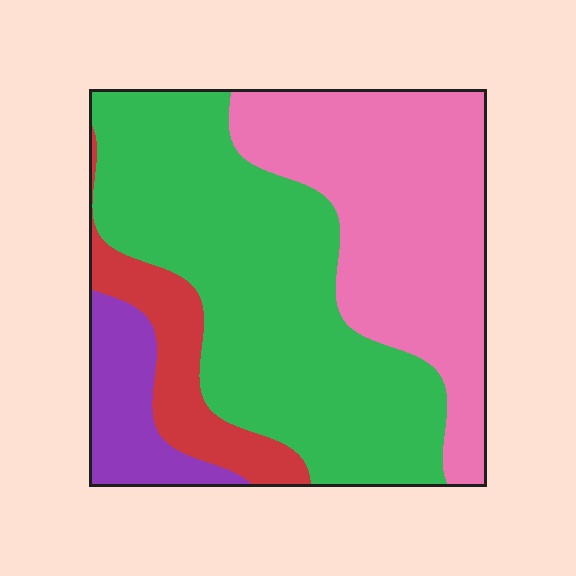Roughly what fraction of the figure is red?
Red takes up about one tenth (1/10) of the figure.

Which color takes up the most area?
Green, at roughly 45%.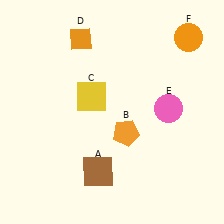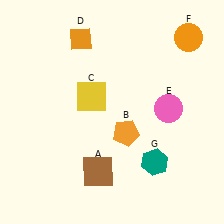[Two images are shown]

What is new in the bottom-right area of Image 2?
A teal hexagon (G) was added in the bottom-right area of Image 2.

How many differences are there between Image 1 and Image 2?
There is 1 difference between the two images.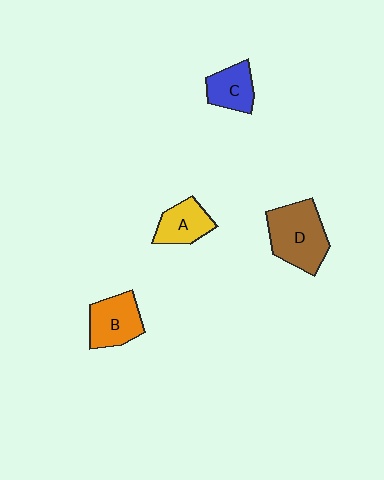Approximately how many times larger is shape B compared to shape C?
Approximately 1.3 times.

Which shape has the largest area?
Shape D (brown).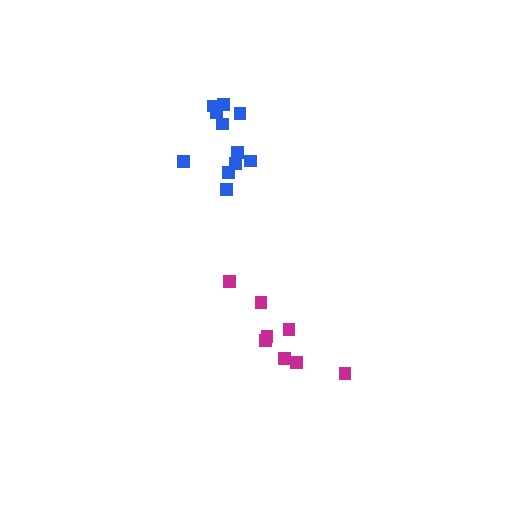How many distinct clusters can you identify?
There are 2 distinct clusters.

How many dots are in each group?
Group 1: 8 dots, Group 2: 11 dots (19 total).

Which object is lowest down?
The magenta cluster is bottommost.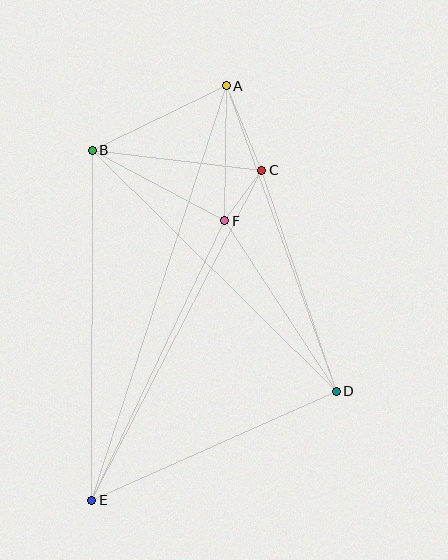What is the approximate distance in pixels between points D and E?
The distance between D and E is approximately 268 pixels.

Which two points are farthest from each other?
Points A and E are farthest from each other.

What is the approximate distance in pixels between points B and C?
The distance between B and C is approximately 171 pixels.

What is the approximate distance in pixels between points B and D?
The distance between B and D is approximately 343 pixels.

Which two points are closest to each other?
Points C and F are closest to each other.